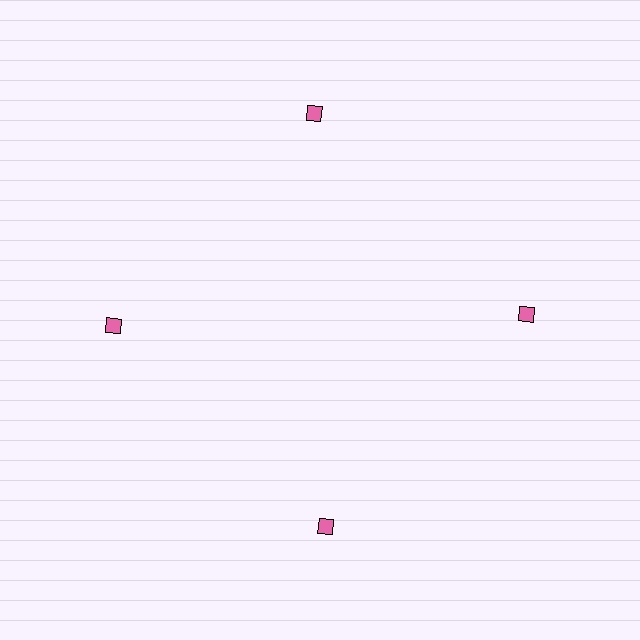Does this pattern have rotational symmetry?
Yes, this pattern has 4-fold rotational symmetry. It looks the same after rotating 90 degrees around the center.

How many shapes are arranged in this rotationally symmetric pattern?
There are 4 shapes, arranged in 4 groups of 1.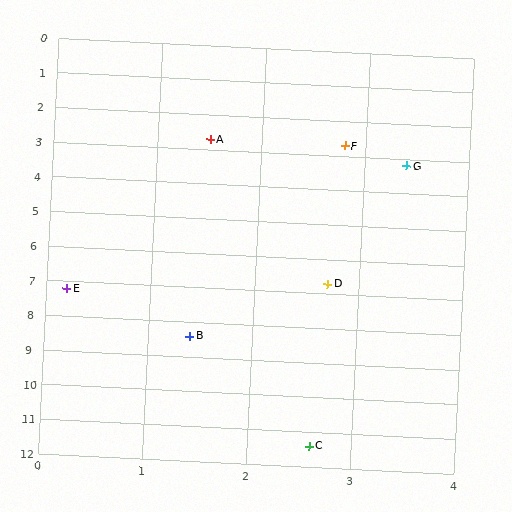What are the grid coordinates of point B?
Point B is at approximately (1.4, 8.4).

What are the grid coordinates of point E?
Point E is at approximately (0.2, 7.2).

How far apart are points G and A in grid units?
Points G and A are about 2.0 grid units apart.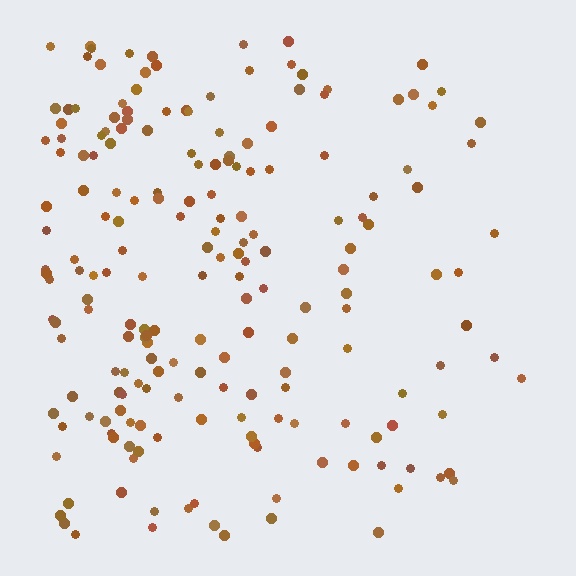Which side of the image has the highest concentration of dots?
The left.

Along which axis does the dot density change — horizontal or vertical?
Horizontal.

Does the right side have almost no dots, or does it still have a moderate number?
Still a moderate number, just noticeably fewer than the left.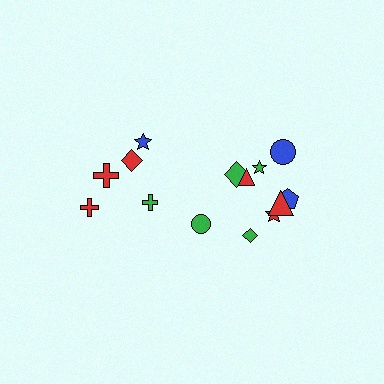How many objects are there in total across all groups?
There are 14 objects.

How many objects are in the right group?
There are 8 objects.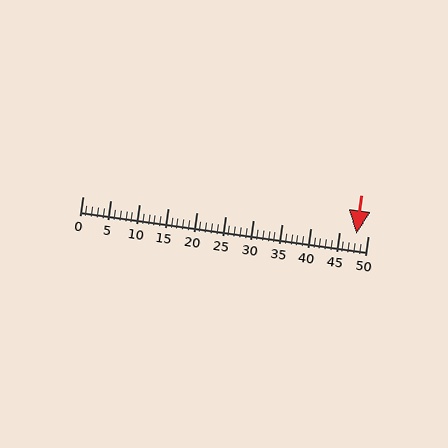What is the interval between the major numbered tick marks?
The major tick marks are spaced 5 units apart.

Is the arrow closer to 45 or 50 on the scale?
The arrow is closer to 50.